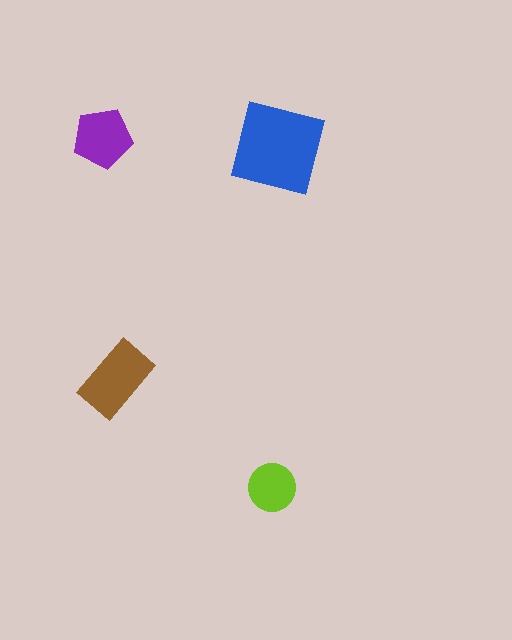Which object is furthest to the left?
The purple pentagon is leftmost.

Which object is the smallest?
The lime circle.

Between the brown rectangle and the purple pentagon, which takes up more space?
The brown rectangle.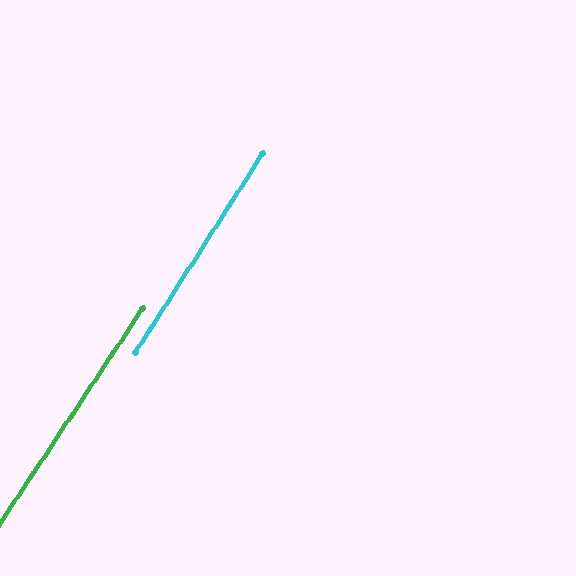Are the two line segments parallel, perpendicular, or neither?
Parallel — their directions differ by only 1.1°.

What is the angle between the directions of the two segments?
Approximately 1 degree.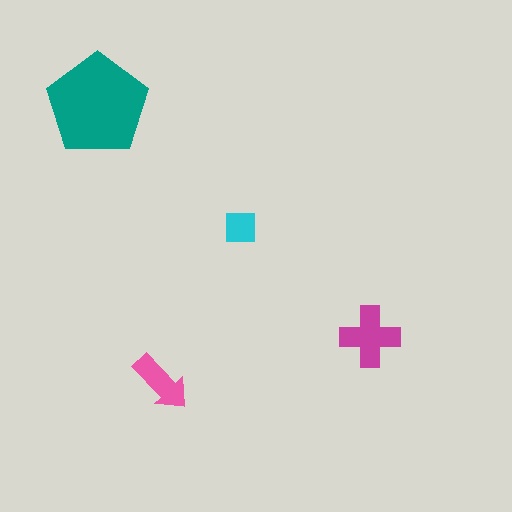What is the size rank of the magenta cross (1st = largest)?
2nd.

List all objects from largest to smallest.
The teal pentagon, the magenta cross, the pink arrow, the cyan square.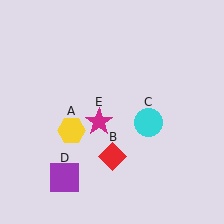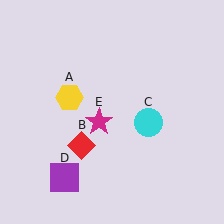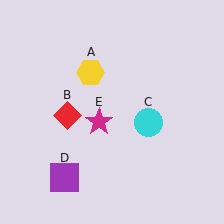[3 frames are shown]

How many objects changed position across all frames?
2 objects changed position: yellow hexagon (object A), red diamond (object B).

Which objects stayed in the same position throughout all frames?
Cyan circle (object C) and purple square (object D) and magenta star (object E) remained stationary.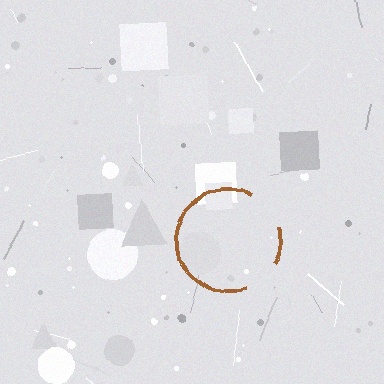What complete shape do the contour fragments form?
The contour fragments form a circle.